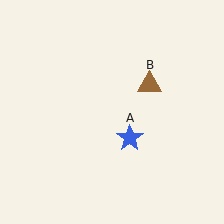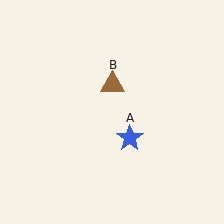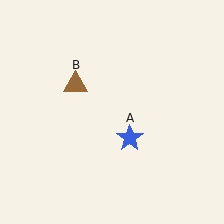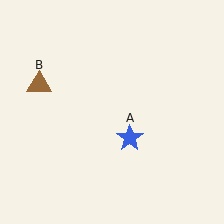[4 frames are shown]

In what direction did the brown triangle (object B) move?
The brown triangle (object B) moved left.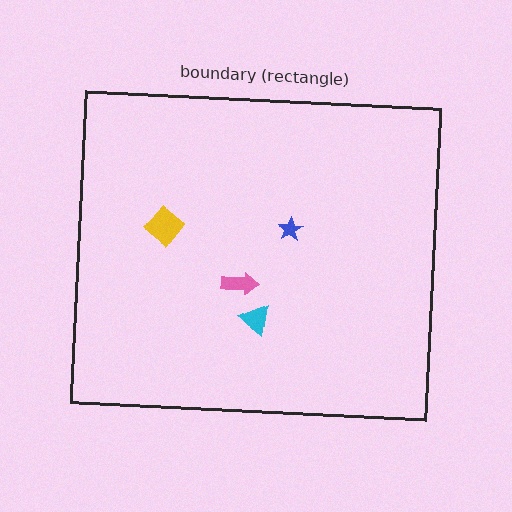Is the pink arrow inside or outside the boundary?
Inside.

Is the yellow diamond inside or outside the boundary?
Inside.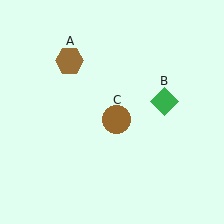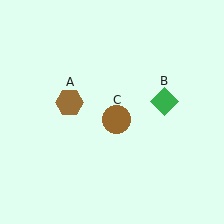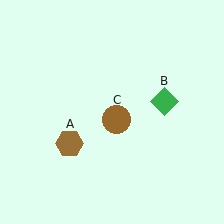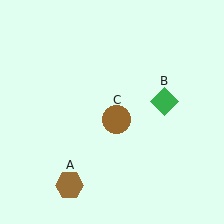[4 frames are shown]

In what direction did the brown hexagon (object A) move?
The brown hexagon (object A) moved down.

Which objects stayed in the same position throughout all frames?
Green diamond (object B) and brown circle (object C) remained stationary.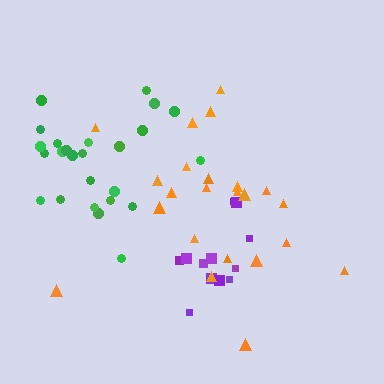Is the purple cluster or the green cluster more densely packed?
Purple.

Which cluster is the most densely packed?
Purple.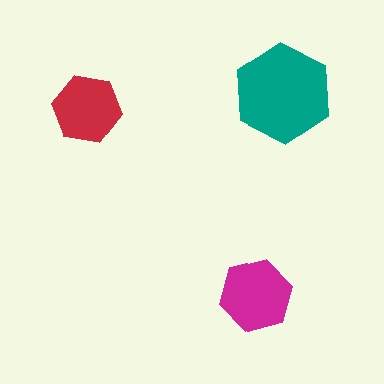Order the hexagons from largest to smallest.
the teal one, the magenta one, the red one.